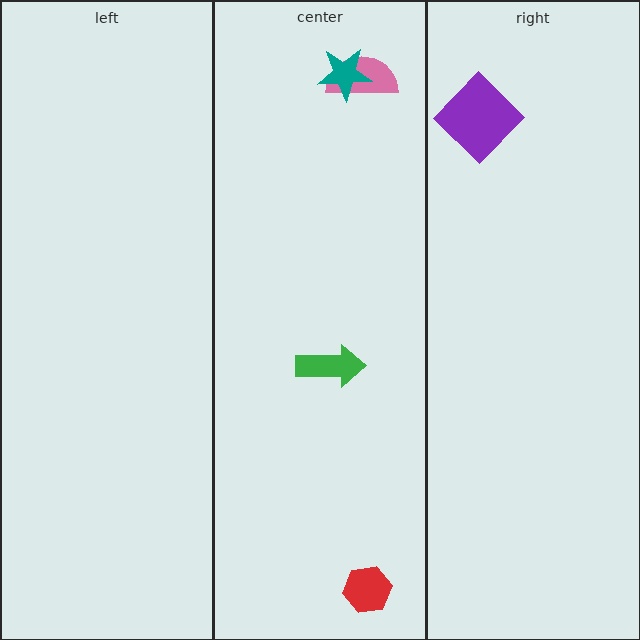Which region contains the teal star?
The center region.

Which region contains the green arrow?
The center region.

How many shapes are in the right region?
1.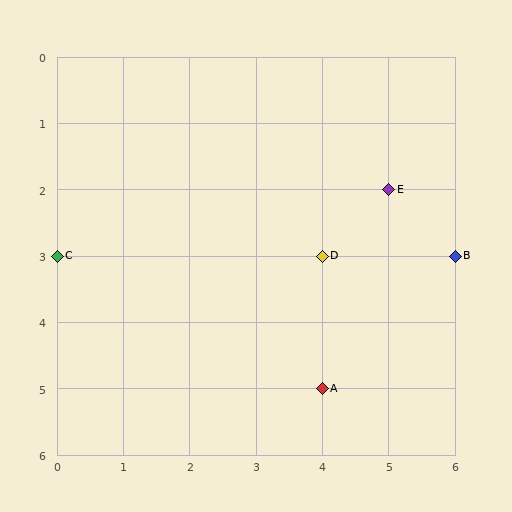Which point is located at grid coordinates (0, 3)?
Point C is at (0, 3).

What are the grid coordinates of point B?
Point B is at grid coordinates (6, 3).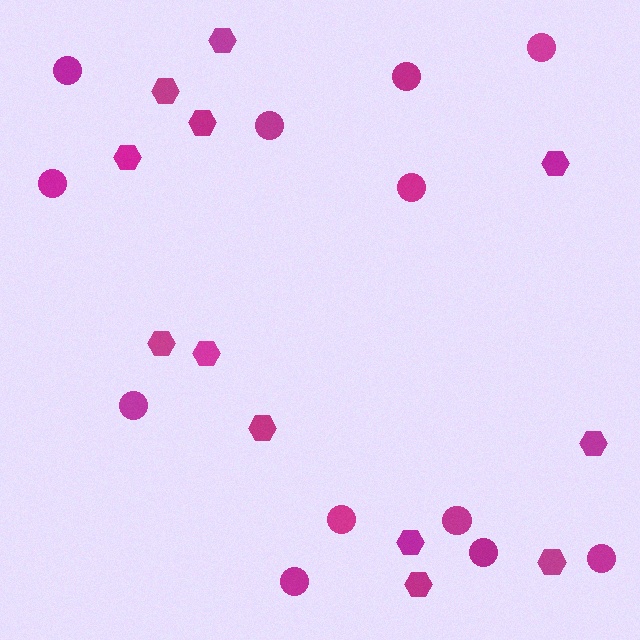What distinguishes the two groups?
There are 2 groups: one group of circles (12) and one group of hexagons (12).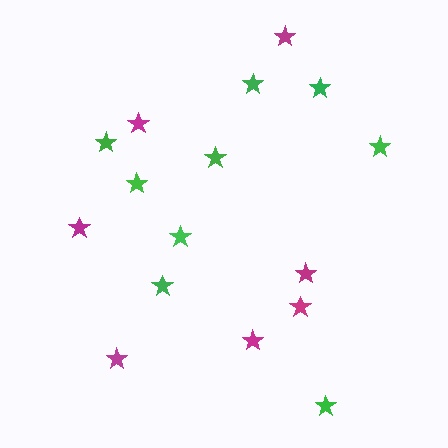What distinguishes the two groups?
There are 2 groups: one group of green stars (9) and one group of magenta stars (7).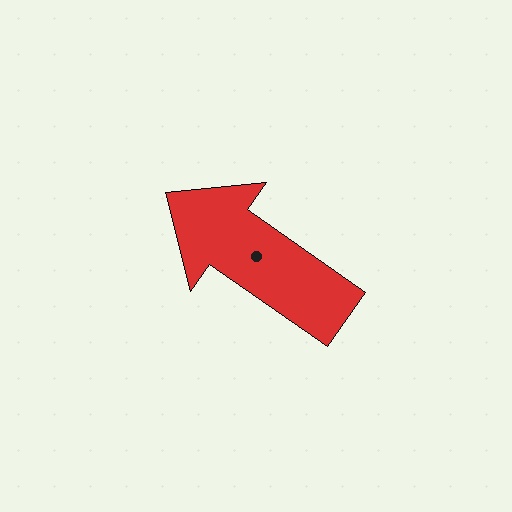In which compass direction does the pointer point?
Northwest.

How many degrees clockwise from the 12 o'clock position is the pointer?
Approximately 305 degrees.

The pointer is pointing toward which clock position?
Roughly 10 o'clock.